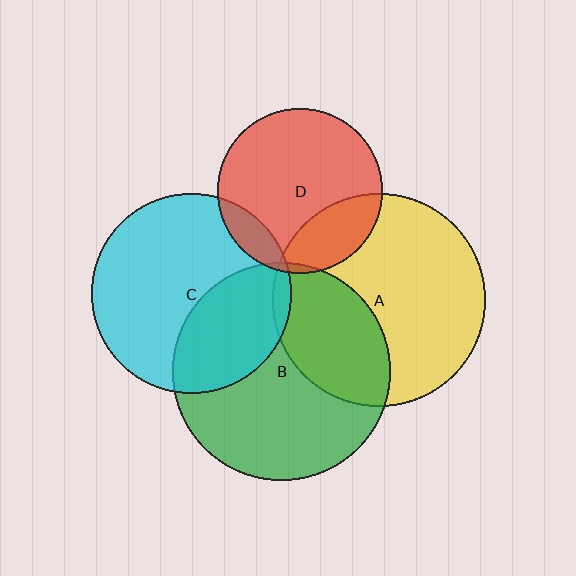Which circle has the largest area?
Circle B (green).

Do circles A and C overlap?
Yes.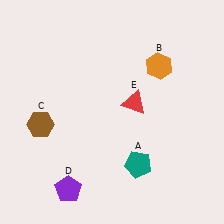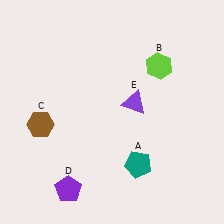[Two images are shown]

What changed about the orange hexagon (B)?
In Image 1, B is orange. In Image 2, it changed to lime.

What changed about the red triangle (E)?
In Image 1, E is red. In Image 2, it changed to purple.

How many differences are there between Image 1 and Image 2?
There are 2 differences between the two images.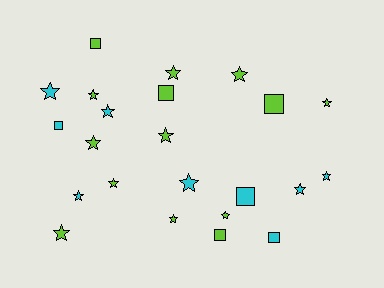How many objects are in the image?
There are 23 objects.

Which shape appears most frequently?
Star, with 16 objects.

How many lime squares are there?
There are 4 lime squares.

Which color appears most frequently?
Lime, with 14 objects.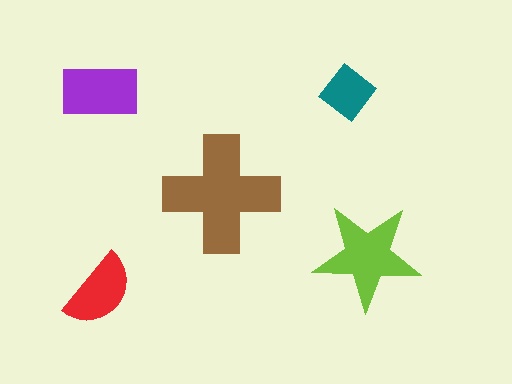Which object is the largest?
The brown cross.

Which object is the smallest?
The teal diamond.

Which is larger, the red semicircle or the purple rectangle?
The purple rectangle.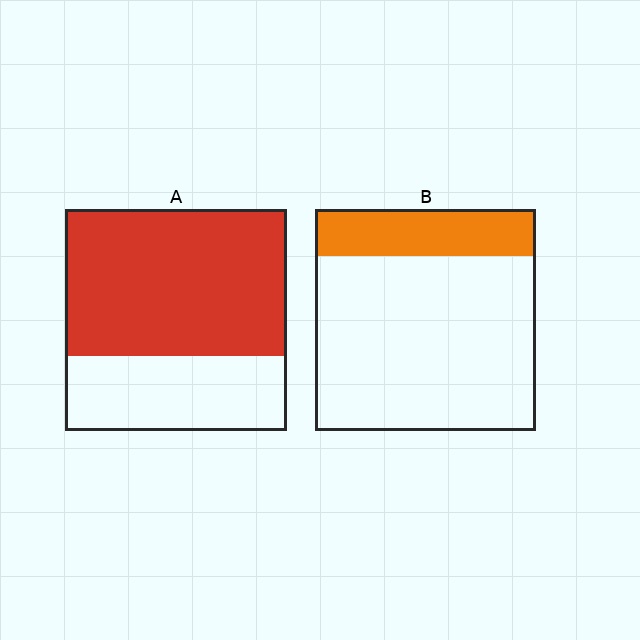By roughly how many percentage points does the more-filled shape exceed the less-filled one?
By roughly 45 percentage points (A over B).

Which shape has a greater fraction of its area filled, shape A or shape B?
Shape A.